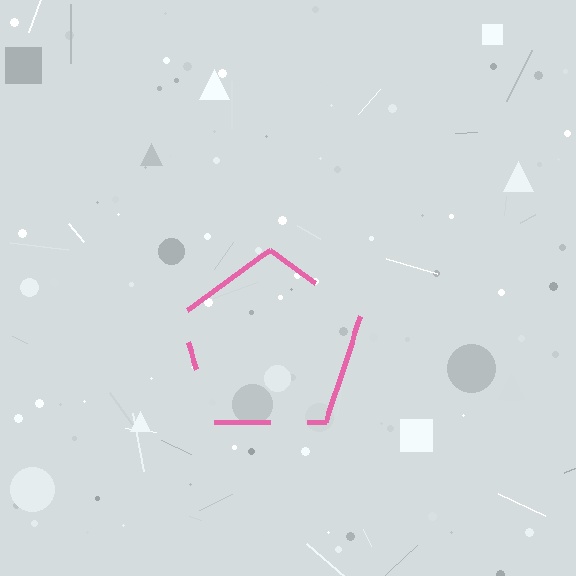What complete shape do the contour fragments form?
The contour fragments form a pentagon.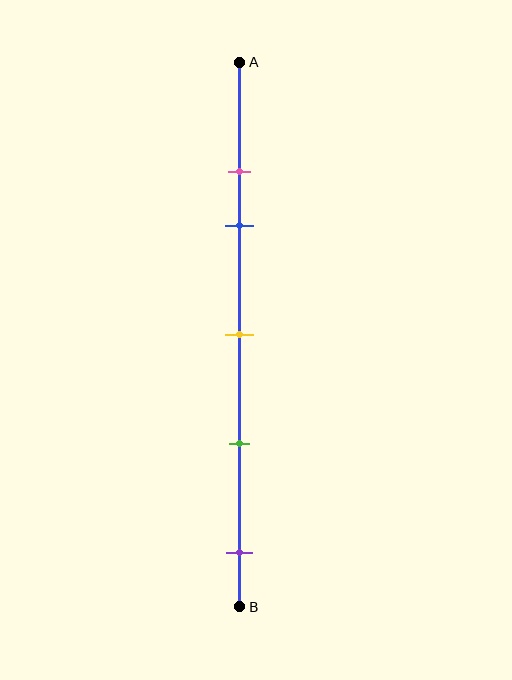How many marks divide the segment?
There are 5 marks dividing the segment.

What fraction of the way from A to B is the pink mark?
The pink mark is approximately 20% (0.2) of the way from A to B.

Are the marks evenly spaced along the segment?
No, the marks are not evenly spaced.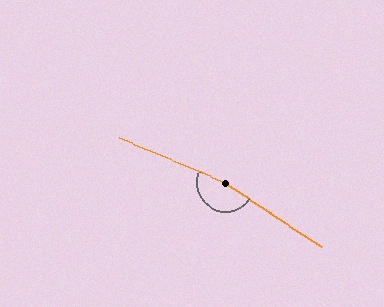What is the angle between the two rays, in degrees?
Approximately 169 degrees.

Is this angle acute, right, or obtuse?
It is obtuse.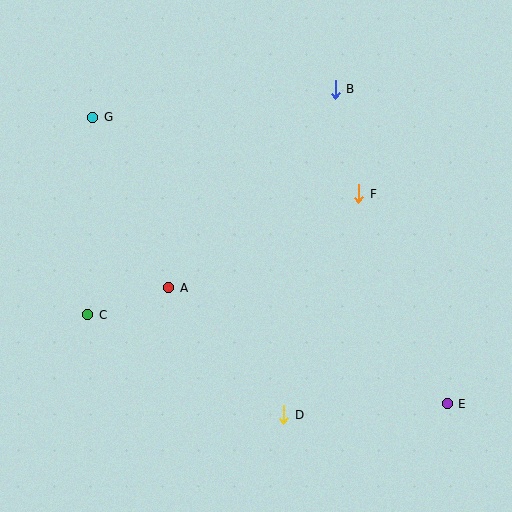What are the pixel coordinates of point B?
Point B is at (335, 89).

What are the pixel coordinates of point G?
Point G is at (93, 117).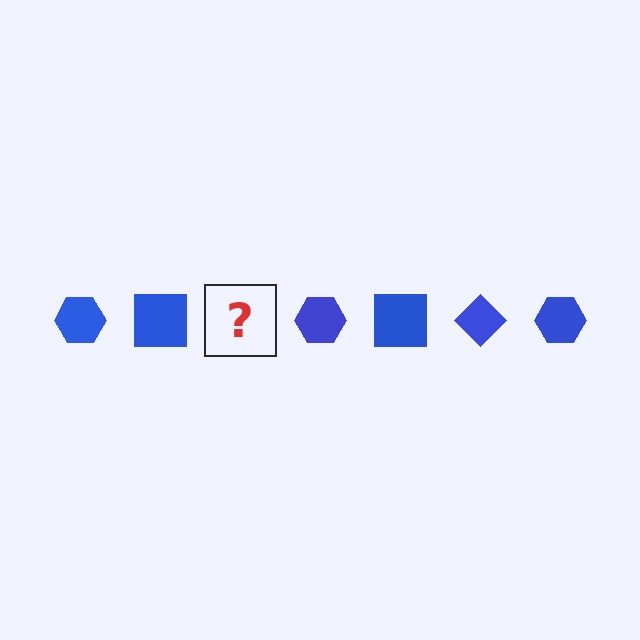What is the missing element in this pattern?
The missing element is a blue diamond.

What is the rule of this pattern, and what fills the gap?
The rule is that the pattern cycles through hexagon, square, diamond shapes in blue. The gap should be filled with a blue diamond.